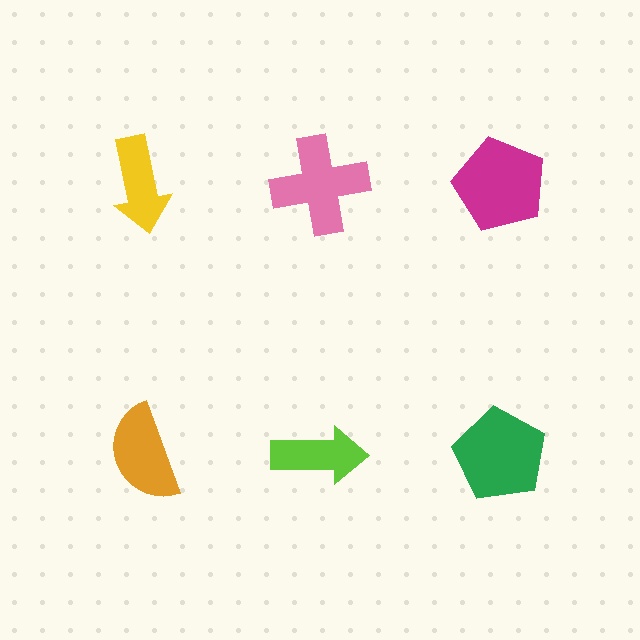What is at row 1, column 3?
A magenta pentagon.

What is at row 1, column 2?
A pink cross.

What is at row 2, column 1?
An orange semicircle.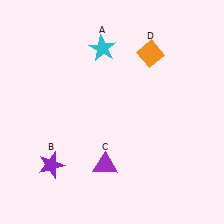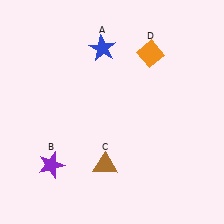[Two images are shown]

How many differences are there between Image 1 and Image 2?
There are 2 differences between the two images.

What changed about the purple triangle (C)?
In Image 1, C is purple. In Image 2, it changed to brown.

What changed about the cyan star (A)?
In Image 1, A is cyan. In Image 2, it changed to blue.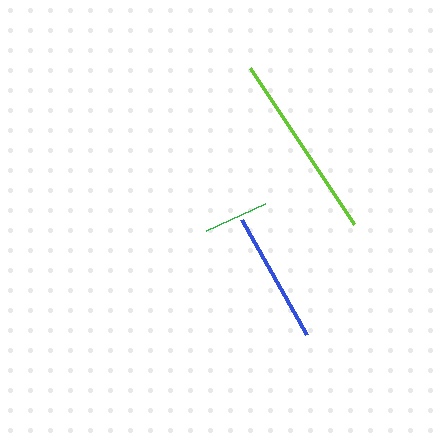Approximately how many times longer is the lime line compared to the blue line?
The lime line is approximately 1.4 times the length of the blue line.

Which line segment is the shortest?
The green line is the shortest at approximately 65 pixels.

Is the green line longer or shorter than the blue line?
The blue line is longer than the green line.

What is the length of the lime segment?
The lime segment is approximately 187 pixels long.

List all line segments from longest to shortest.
From longest to shortest: lime, blue, green.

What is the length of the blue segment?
The blue segment is approximately 133 pixels long.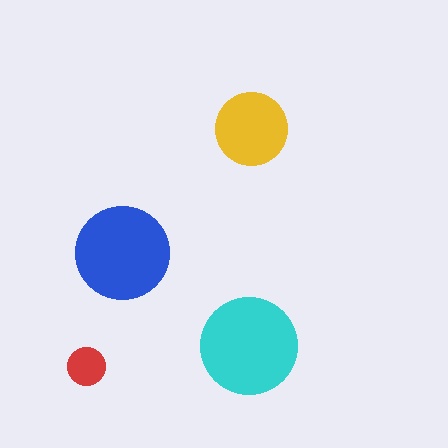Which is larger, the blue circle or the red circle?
The blue one.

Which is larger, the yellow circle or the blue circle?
The blue one.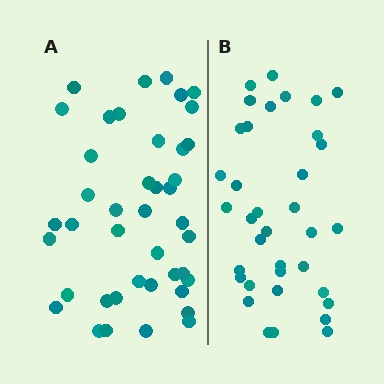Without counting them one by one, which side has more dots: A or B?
Region A (the left region) has more dots.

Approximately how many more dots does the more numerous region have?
Region A has about 6 more dots than region B.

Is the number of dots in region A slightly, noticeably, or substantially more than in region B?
Region A has only slightly more — the two regions are fairly close. The ratio is roughly 1.2 to 1.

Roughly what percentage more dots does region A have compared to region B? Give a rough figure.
About 15% more.